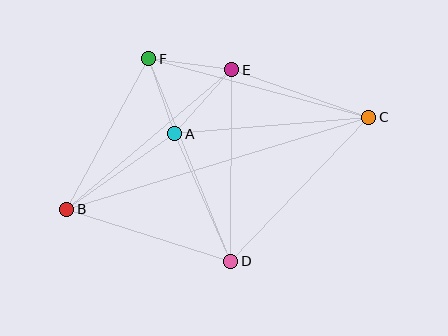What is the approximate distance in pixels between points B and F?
The distance between B and F is approximately 171 pixels.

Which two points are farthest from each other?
Points B and C are farthest from each other.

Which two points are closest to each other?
Points A and F are closest to each other.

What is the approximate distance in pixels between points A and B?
The distance between A and B is approximately 131 pixels.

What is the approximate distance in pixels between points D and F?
The distance between D and F is approximately 218 pixels.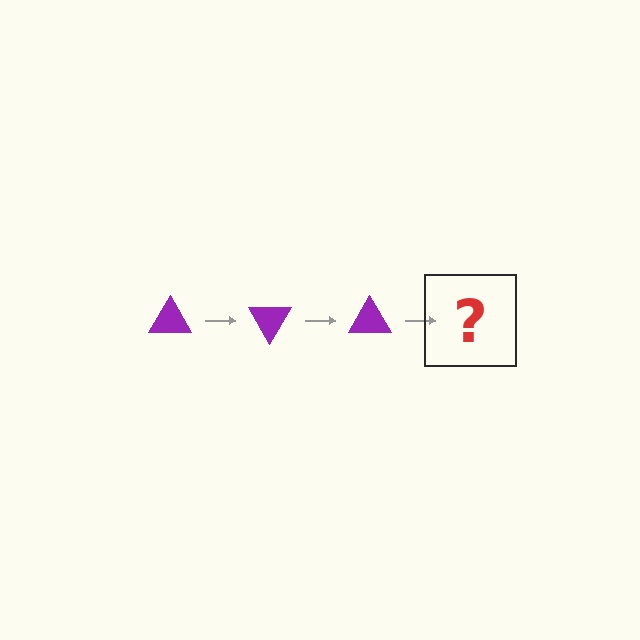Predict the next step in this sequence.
The next step is a purple triangle rotated 180 degrees.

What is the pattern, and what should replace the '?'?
The pattern is that the triangle rotates 60 degrees each step. The '?' should be a purple triangle rotated 180 degrees.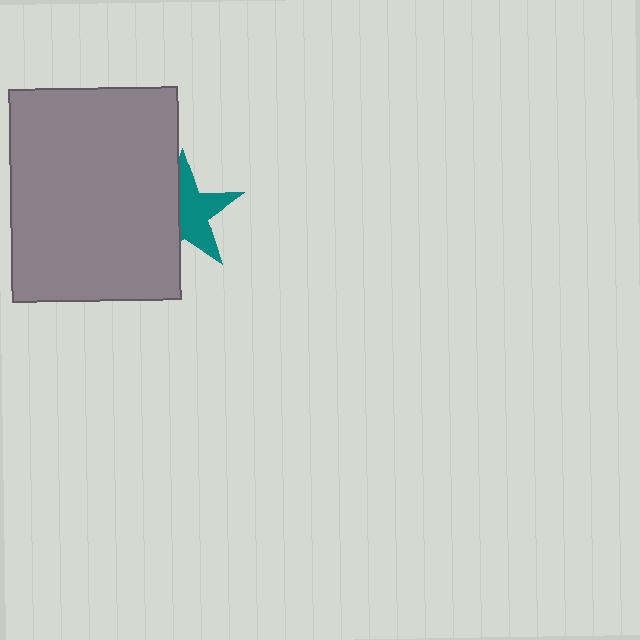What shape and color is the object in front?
The object in front is a gray rectangle.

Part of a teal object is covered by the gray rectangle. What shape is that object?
It is a star.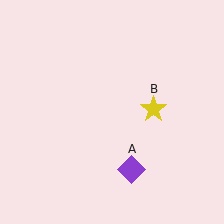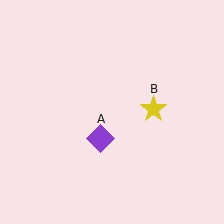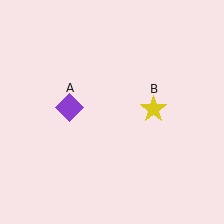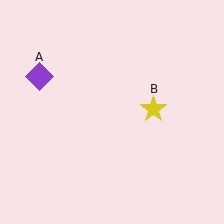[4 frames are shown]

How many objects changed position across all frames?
1 object changed position: purple diamond (object A).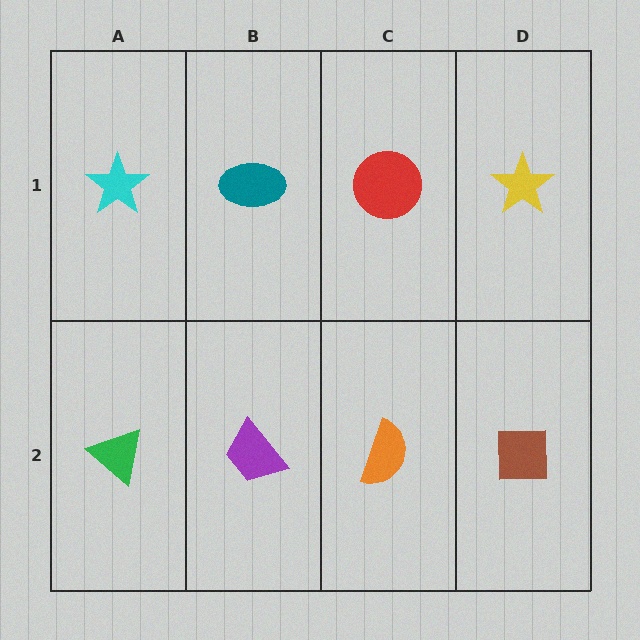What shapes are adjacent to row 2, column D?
A yellow star (row 1, column D), an orange semicircle (row 2, column C).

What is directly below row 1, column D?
A brown square.